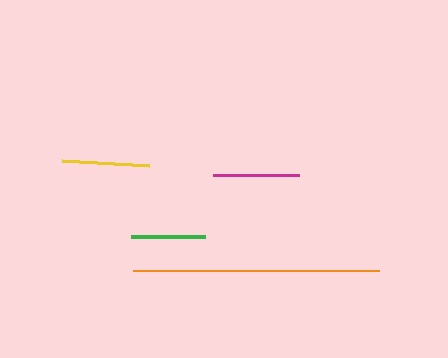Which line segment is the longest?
The orange line is the longest at approximately 245 pixels.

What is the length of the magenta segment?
The magenta segment is approximately 86 pixels long.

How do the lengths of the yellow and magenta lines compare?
The yellow and magenta lines are approximately the same length.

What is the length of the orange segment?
The orange segment is approximately 245 pixels long.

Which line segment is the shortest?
The green line is the shortest at approximately 74 pixels.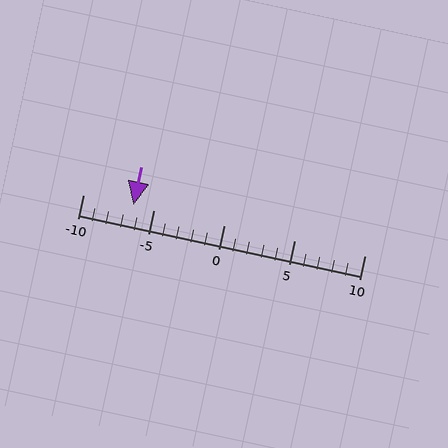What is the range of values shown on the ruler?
The ruler shows values from -10 to 10.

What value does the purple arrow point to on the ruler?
The purple arrow points to approximately -6.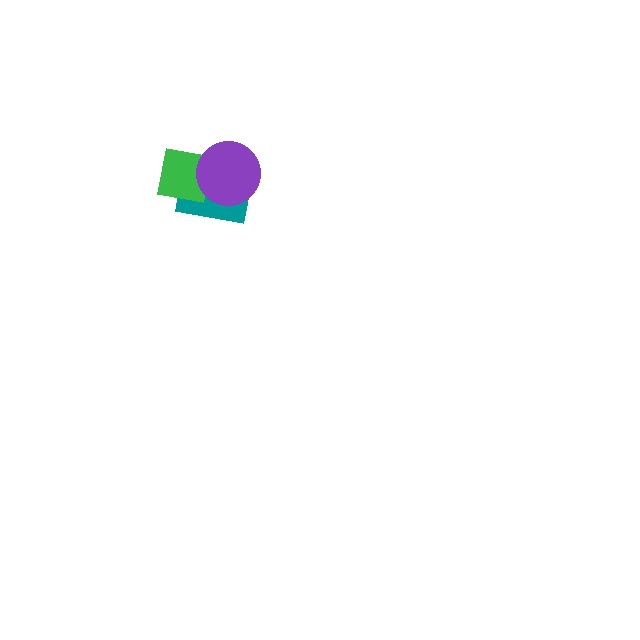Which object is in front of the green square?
The purple circle is in front of the green square.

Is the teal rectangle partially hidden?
Yes, it is partially covered by another shape.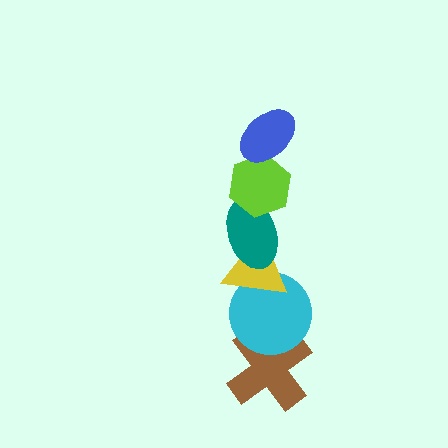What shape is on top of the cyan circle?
The yellow triangle is on top of the cyan circle.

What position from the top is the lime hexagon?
The lime hexagon is 2nd from the top.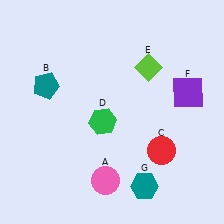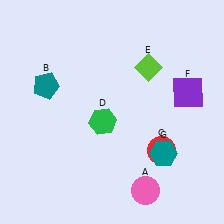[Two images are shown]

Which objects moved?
The objects that moved are: the pink circle (A), the teal hexagon (G).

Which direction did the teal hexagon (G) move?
The teal hexagon (G) moved up.